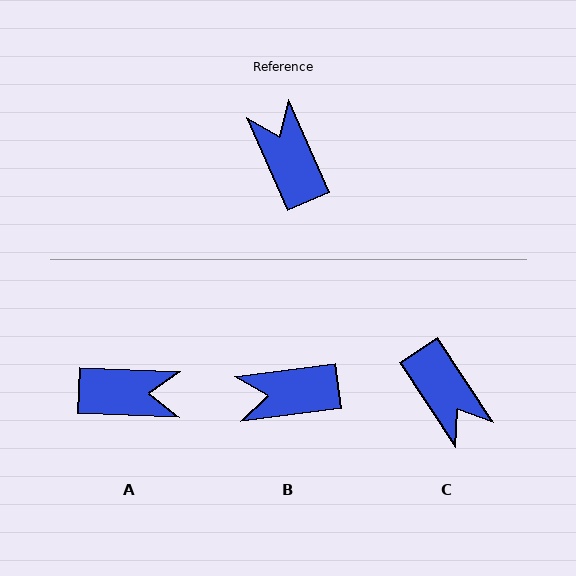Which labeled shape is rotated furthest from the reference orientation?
C, about 170 degrees away.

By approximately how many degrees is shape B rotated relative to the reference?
Approximately 74 degrees counter-clockwise.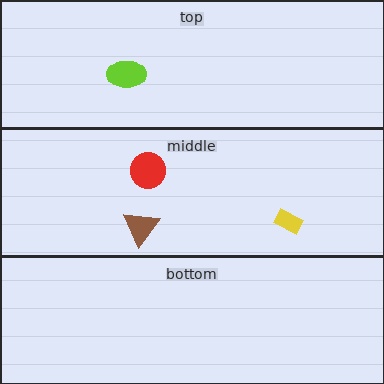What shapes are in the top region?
The lime ellipse.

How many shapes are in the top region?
1.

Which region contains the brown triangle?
The middle region.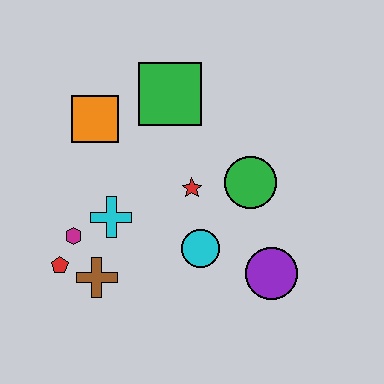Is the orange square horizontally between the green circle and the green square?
No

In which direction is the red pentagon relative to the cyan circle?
The red pentagon is to the left of the cyan circle.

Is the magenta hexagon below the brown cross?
No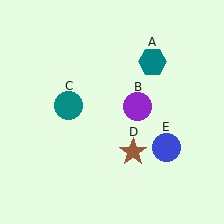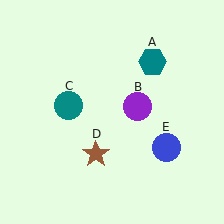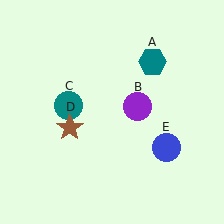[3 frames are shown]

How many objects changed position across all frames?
1 object changed position: brown star (object D).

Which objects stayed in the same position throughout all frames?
Teal hexagon (object A) and purple circle (object B) and teal circle (object C) and blue circle (object E) remained stationary.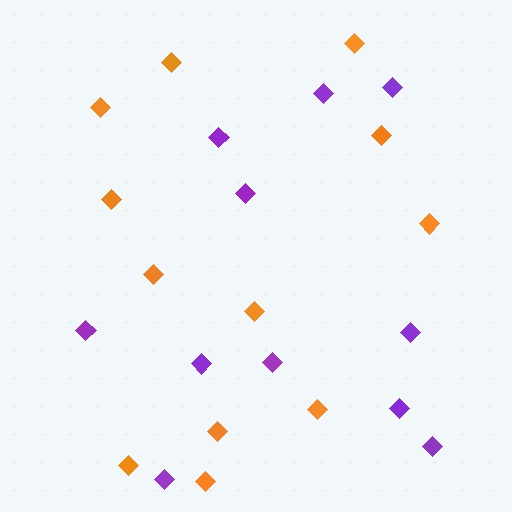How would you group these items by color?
There are 2 groups: one group of orange diamonds (12) and one group of purple diamonds (11).